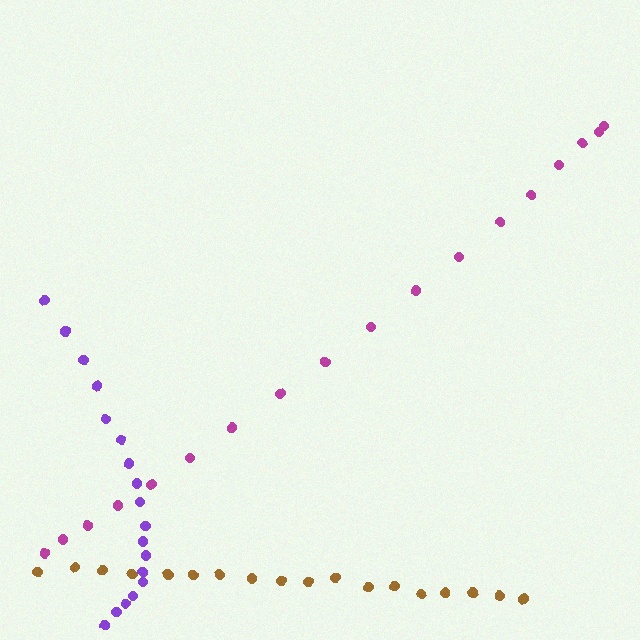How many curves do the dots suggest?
There are 3 distinct paths.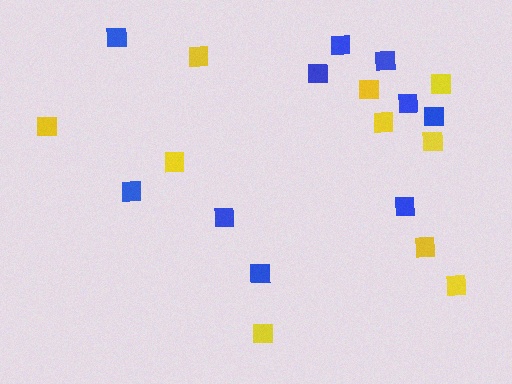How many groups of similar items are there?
There are 2 groups: one group of yellow squares (10) and one group of blue squares (10).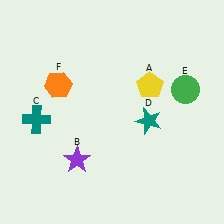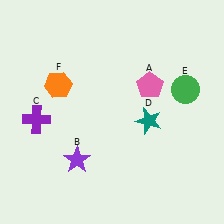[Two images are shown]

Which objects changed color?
A changed from yellow to pink. C changed from teal to purple.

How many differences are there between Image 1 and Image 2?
There are 2 differences between the two images.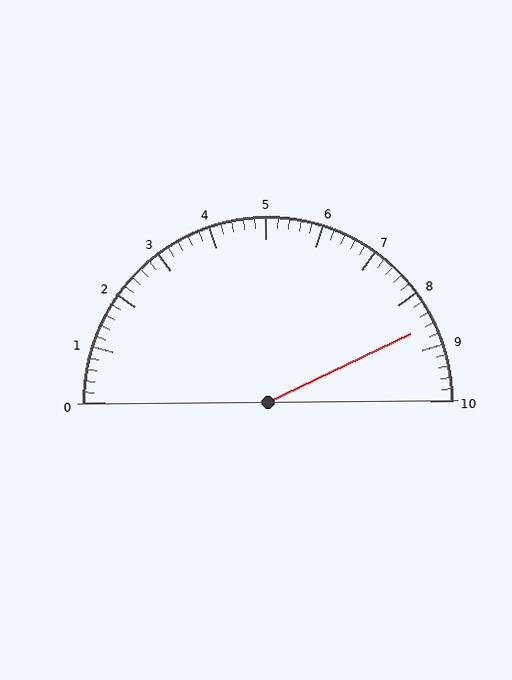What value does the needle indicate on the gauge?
The needle indicates approximately 8.6.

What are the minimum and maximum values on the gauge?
The gauge ranges from 0 to 10.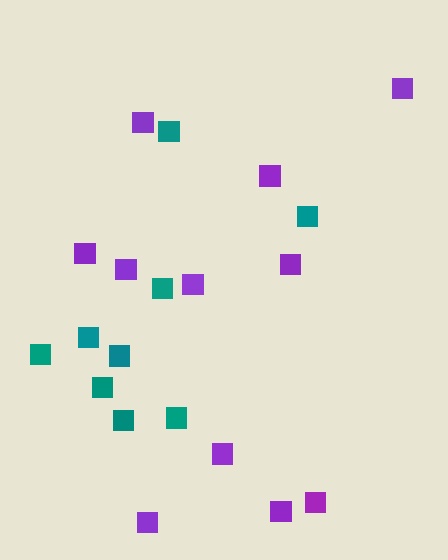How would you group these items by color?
There are 2 groups: one group of purple squares (11) and one group of teal squares (9).